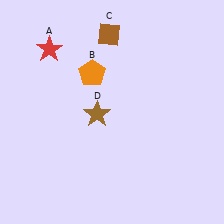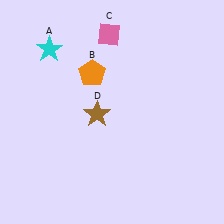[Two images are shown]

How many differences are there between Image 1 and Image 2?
There are 2 differences between the two images.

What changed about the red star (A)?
In Image 1, A is red. In Image 2, it changed to cyan.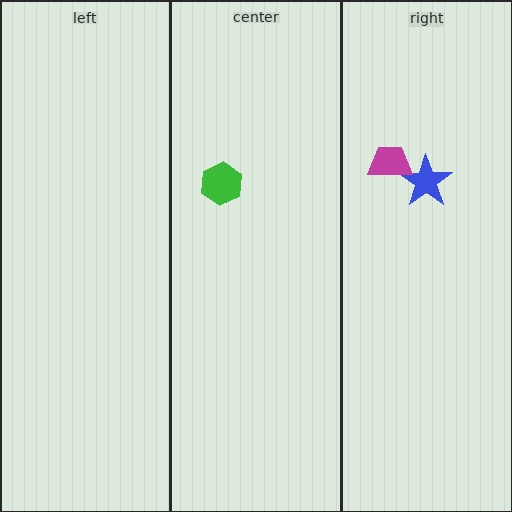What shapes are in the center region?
The green hexagon.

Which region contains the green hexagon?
The center region.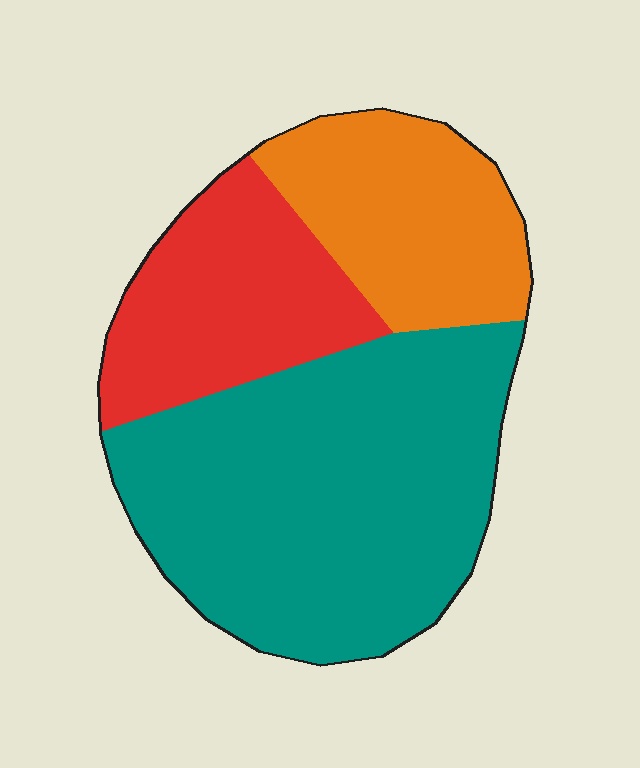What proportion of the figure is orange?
Orange covers roughly 25% of the figure.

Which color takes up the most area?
Teal, at roughly 55%.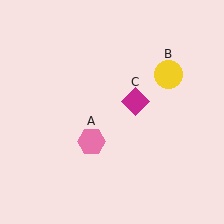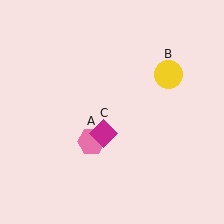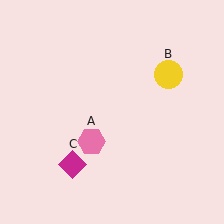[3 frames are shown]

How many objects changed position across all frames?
1 object changed position: magenta diamond (object C).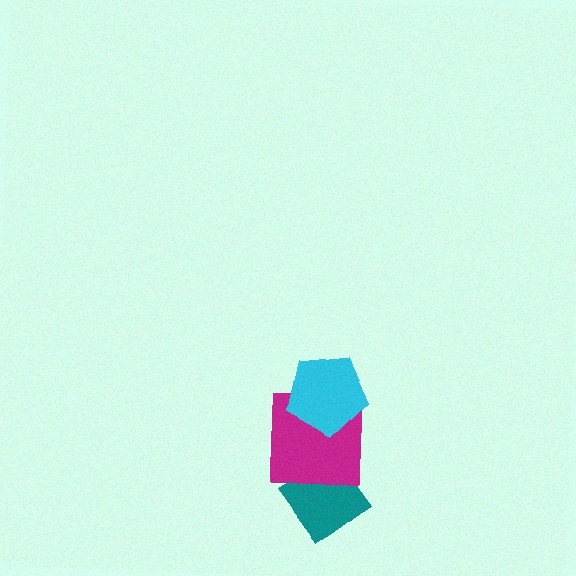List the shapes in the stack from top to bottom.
From top to bottom: the cyan pentagon, the magenta square, the teal diamond.